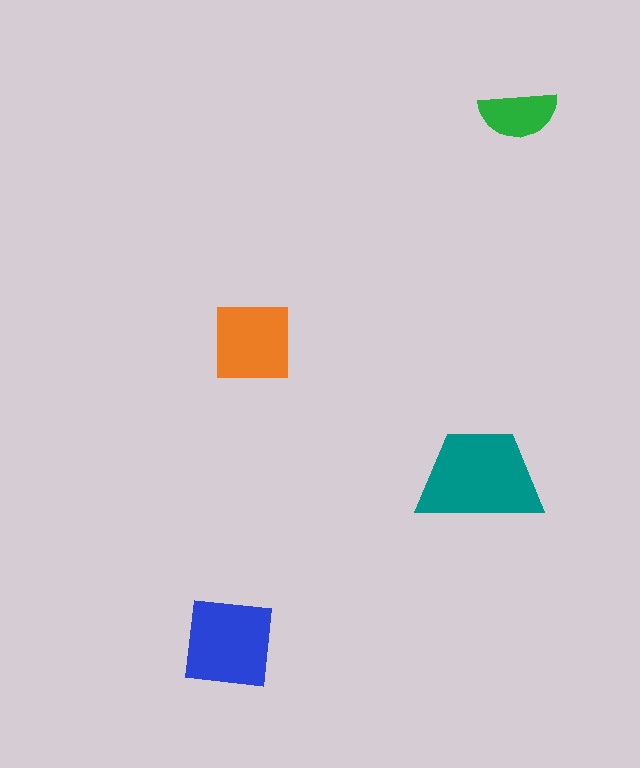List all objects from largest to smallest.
The teal trapezoid, the blue square, the orange square, the green semicircle.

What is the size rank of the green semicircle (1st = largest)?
4th.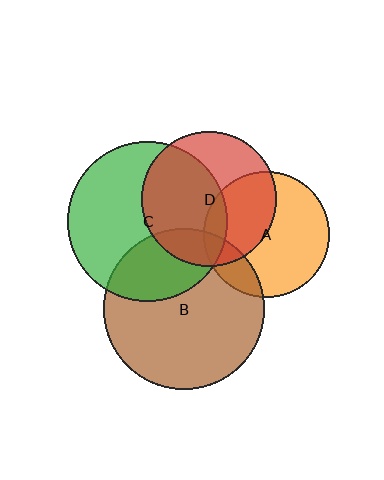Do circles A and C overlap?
Yes.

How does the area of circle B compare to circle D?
Approximately 1.4 times.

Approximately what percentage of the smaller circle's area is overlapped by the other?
Approximately 10%.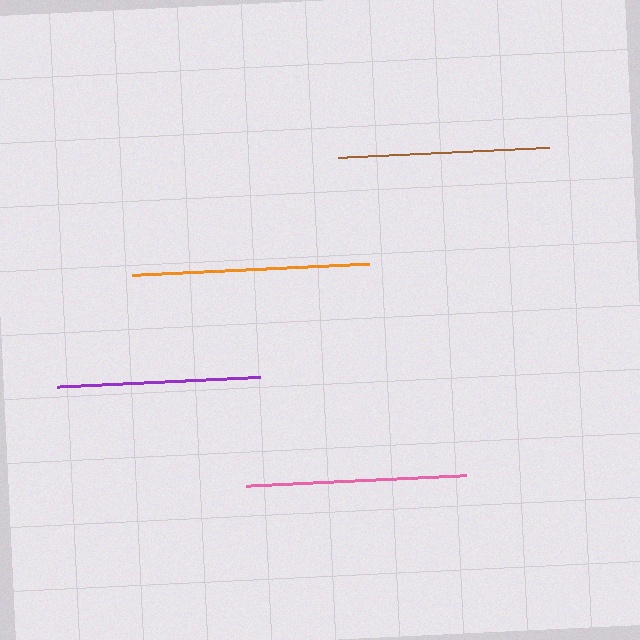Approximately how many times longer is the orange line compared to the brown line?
The orange line is approximately 1.1 times the length of the brown line.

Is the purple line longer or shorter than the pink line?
The pink line is longer than the purple line.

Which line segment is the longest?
The orange line is the longest at approximately 237 pixels.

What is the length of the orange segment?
The orange segment is approximately 237 pixels long.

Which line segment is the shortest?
The purple line is the shortest at approximately 203 pixels.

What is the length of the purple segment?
The purple segment is approximately 203 pixels long.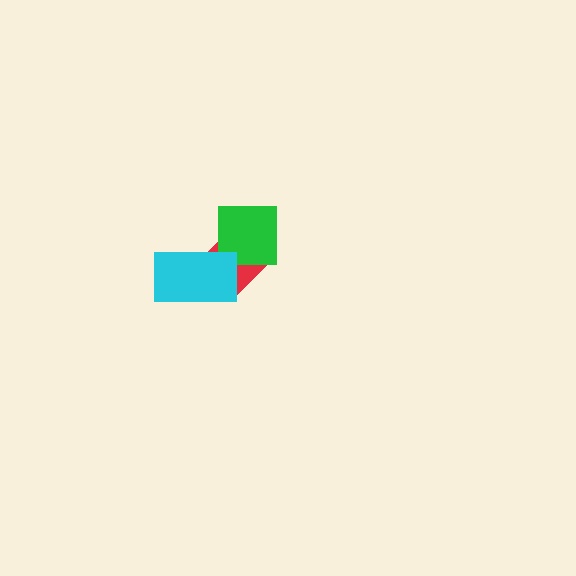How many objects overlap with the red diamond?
2 objects overlap with the red diamond.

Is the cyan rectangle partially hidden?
No, no other shape covers it.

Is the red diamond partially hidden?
Yes, it is partially covered by another shape.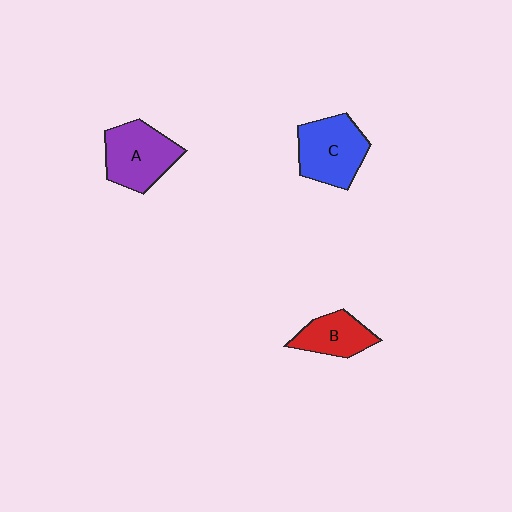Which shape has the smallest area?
Shape B (red).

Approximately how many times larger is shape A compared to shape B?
Approximately 1.5 times.